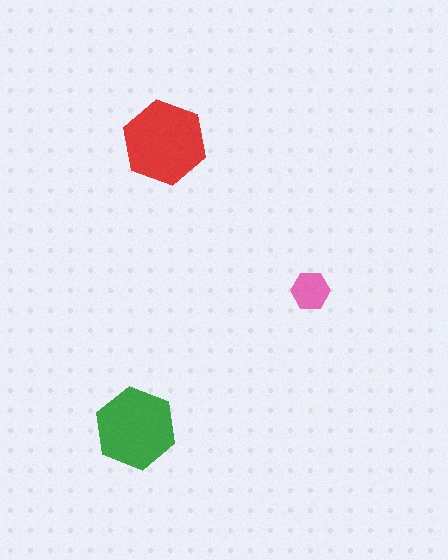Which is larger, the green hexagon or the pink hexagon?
The green one.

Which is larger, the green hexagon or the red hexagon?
The red one.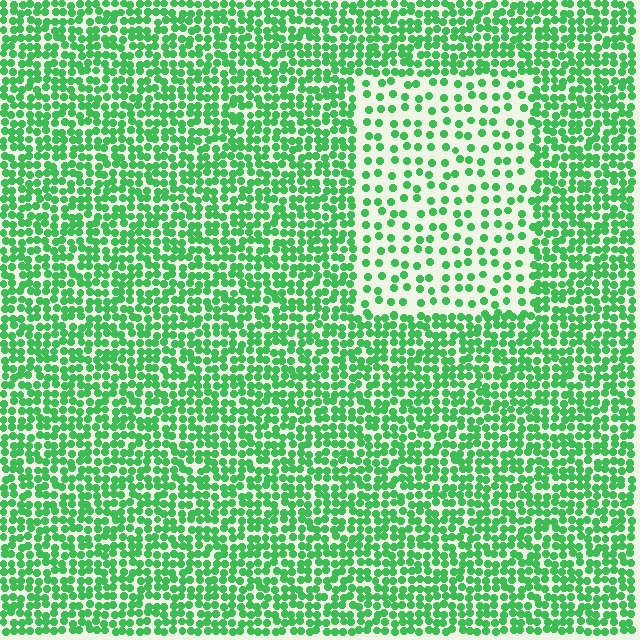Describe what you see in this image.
The image contains small green elements arranged at two different densities. A rectangle-shaped region is visible where the elements are less densely packed than the surrounding area.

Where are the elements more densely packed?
The elements are more densely packed outside the rectangle boundary.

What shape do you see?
I see a rectangle.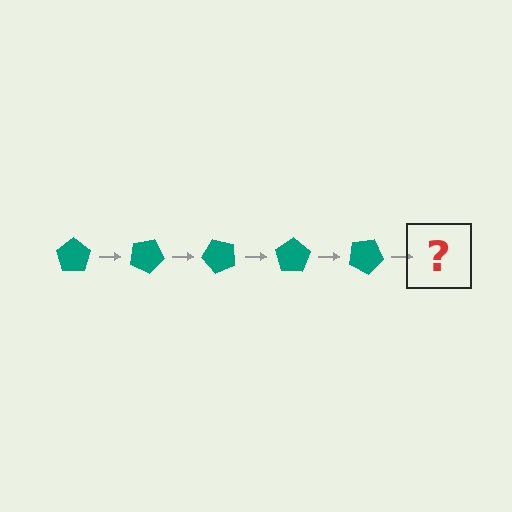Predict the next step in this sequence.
The next step is a teal pentagon rotated 125 degrees.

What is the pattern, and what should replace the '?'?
The pattern is that the pentagon rotates 25 degrees each step. The '?' should be a teal pentagon rotated 125 degrees.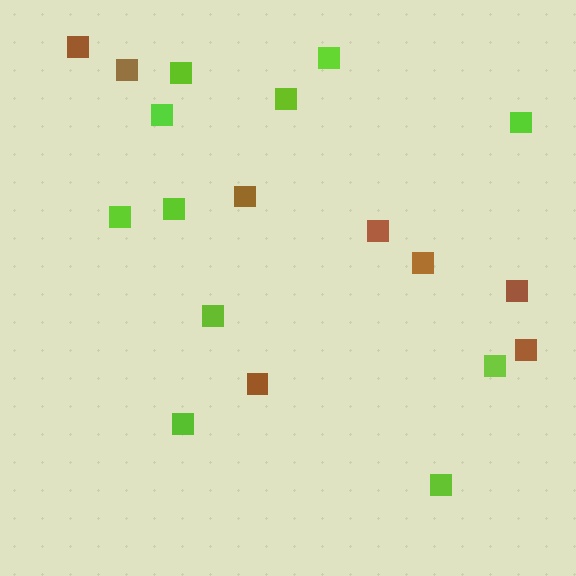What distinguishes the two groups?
There are 2 groups: one group of lime squares (11) and one group of brown squares (8).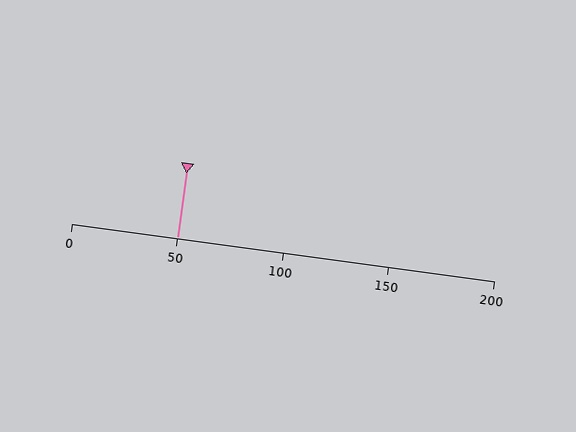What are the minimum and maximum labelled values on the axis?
The axis runs from 0 to 200.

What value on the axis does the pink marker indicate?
The marker indicates approximately 50.